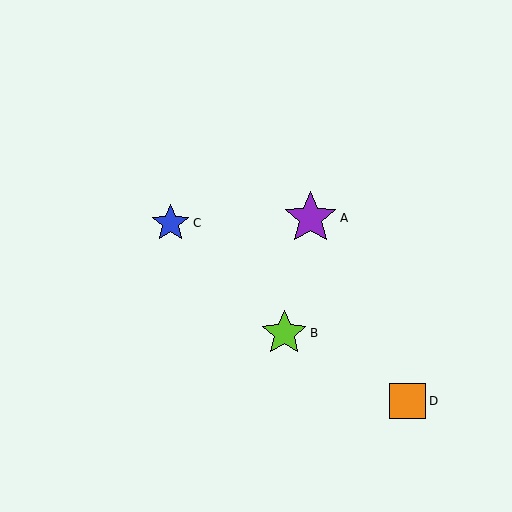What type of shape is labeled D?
Shape D is an orange square.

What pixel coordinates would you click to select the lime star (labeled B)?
Click at (284, 333) to select the lime star B.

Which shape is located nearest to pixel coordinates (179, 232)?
The blue star (labeled C) at (171, 223) is nearest to that location.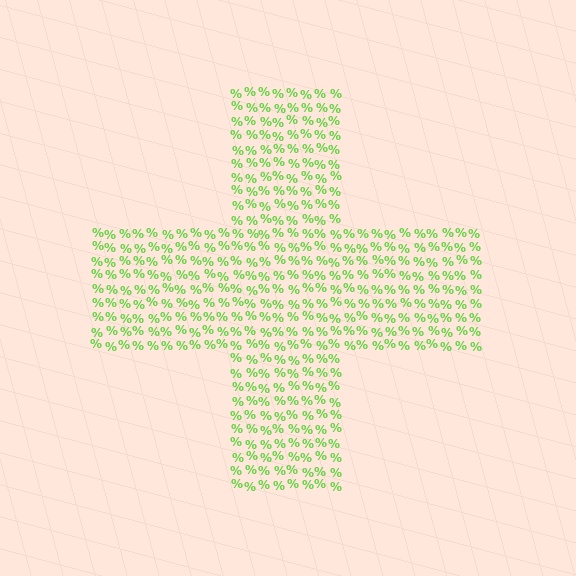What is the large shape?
The large shape is a cross.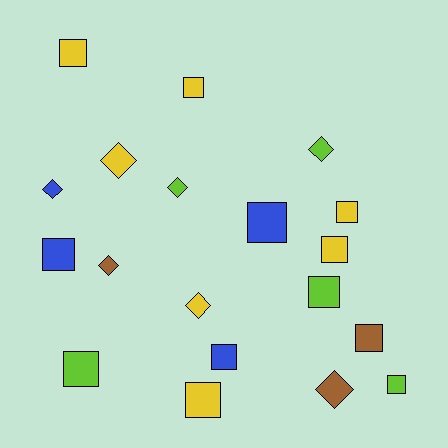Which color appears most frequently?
Yellow, with 7 objects.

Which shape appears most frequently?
Square, with 12 objects.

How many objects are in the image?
There are 19 objects.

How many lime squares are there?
There are 3 lime squares.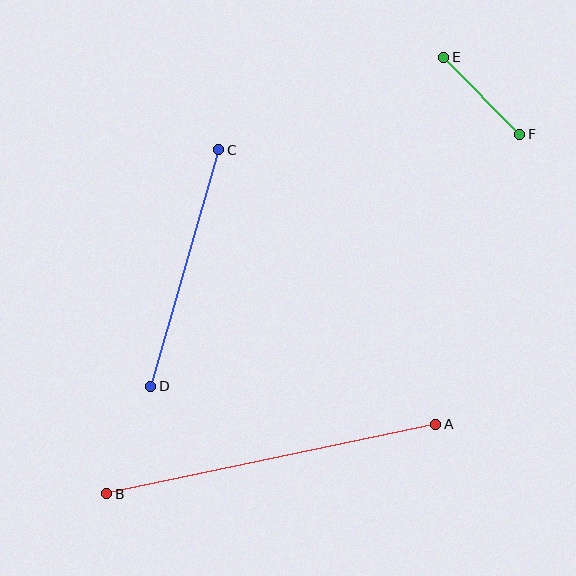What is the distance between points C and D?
The distance is approximately 246 pixels.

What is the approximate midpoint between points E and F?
The midpoint is at approximately (482, 96) pixels.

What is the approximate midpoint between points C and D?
The midpoint is at approximately (185, 268) pixels.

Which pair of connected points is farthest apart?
Points A and B are farthest apart.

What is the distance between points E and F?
The distance is approximately 108 pixels.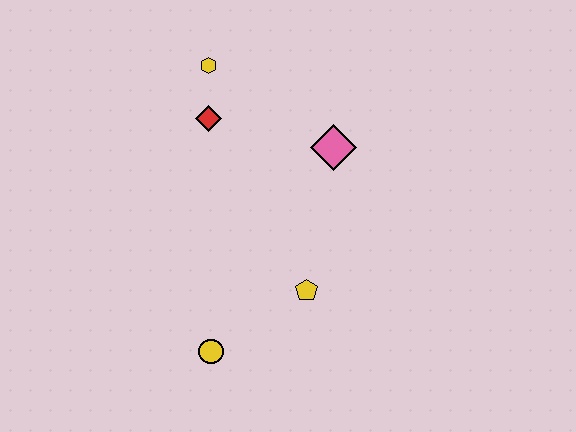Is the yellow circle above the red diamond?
No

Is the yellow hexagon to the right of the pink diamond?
No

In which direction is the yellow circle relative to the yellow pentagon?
The yellow circle is to the left of the yellow pentagon.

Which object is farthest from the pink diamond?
The yellow circle is farthest from the pink diamond.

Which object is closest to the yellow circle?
The yellow pentagon is closest to the yellow circle.